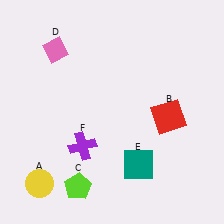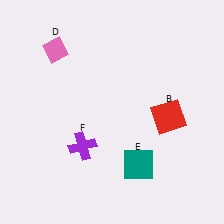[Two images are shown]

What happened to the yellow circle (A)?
The yellow circle (A) was removed in Image 2. It was in the bottom-left area of Image 1.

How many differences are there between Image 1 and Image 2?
There are 2 differences between the two images.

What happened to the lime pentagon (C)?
The lime pentagon (C) was removed in Image 2. It was in the bottom-left area of Image 1.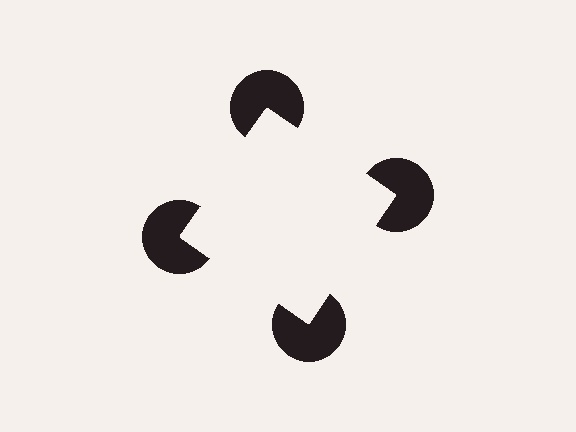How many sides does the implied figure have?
4 sides.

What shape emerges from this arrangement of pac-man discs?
An illusory square — its edges are inferred from the aligned wedge cuts in the pac-man discs, not physically drawn.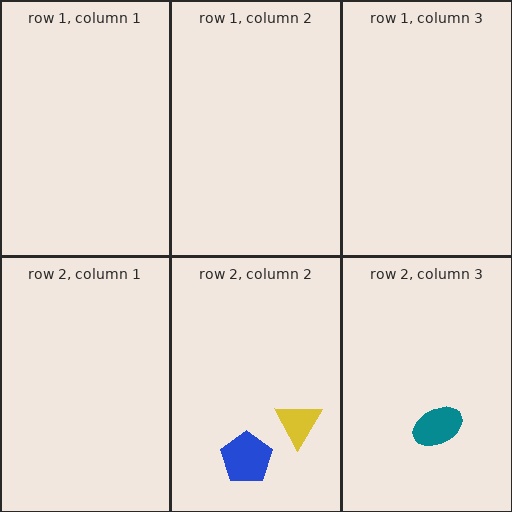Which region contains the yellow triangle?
The row 2, column 2 region.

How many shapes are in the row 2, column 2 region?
2.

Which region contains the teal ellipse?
The row 2, column 3 region.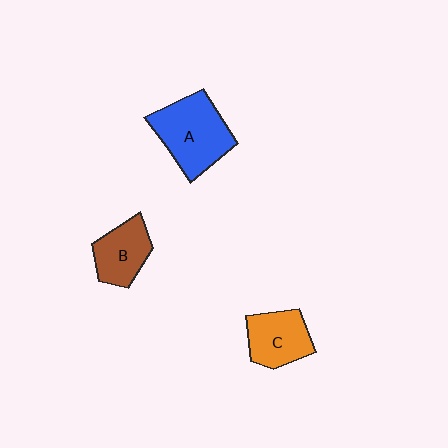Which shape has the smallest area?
Shape B (brown).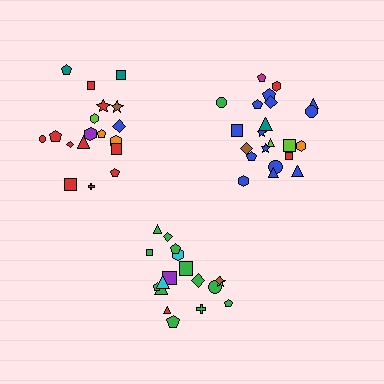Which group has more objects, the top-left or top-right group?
The top-right group.